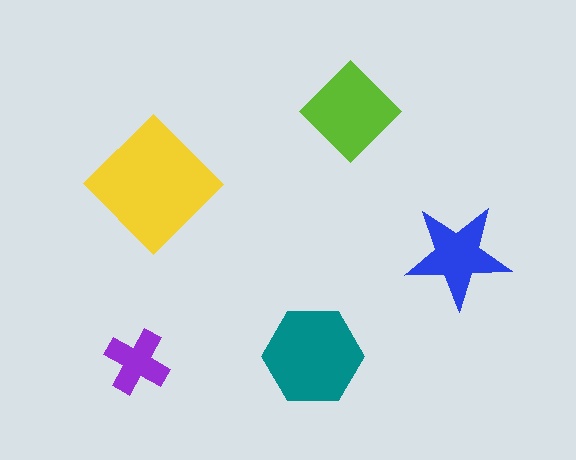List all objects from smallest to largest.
The purple cross, the blue star, the lime diamond, the teal hexagon, the yellow diamond.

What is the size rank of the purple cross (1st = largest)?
5th.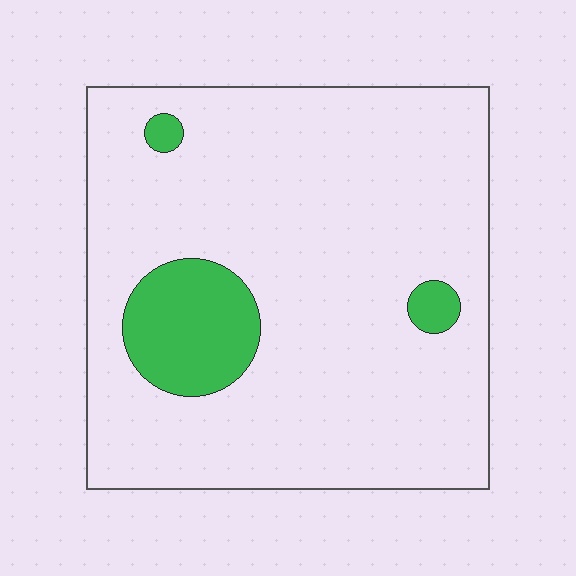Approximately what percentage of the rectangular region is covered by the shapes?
Approximately 10%.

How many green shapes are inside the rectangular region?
3.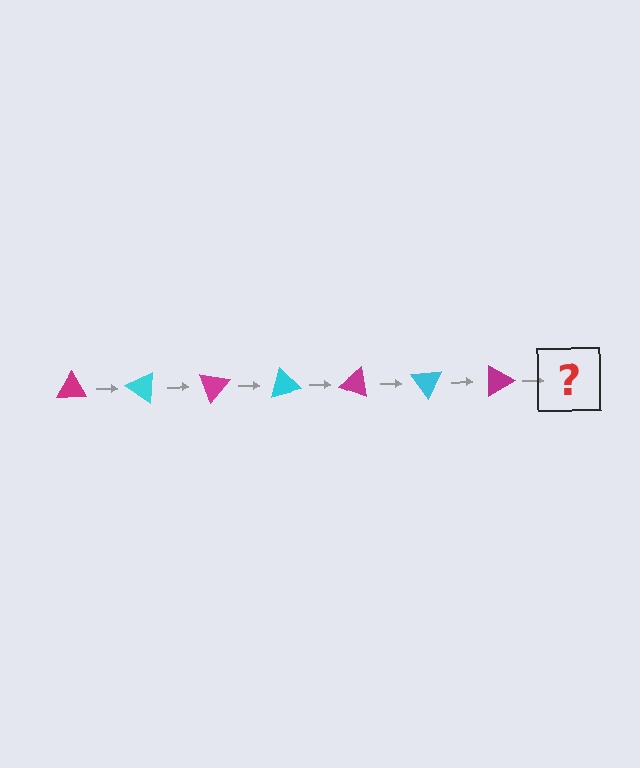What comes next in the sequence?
The next element should be a cyan triangle, rotated 245 degrees from the start.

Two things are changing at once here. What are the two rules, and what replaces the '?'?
The two rules are that it rotates 35 degrees each step and the color cycles through magenta and cyan. The '?' should be a cyan triangle, rotated 245 degrees from the start.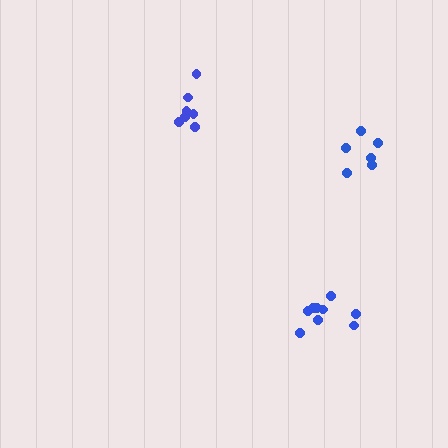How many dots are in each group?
Group 1: 7 dots, Group 2: 9 dots, Group 3: 6 dots (22 total).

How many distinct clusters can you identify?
There are 3 distinct clusters.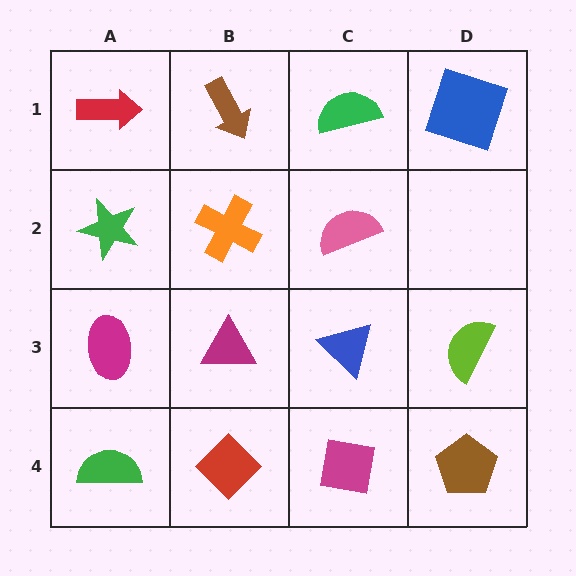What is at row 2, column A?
A green star.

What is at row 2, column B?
An orange cross.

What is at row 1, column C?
A green semicircle.